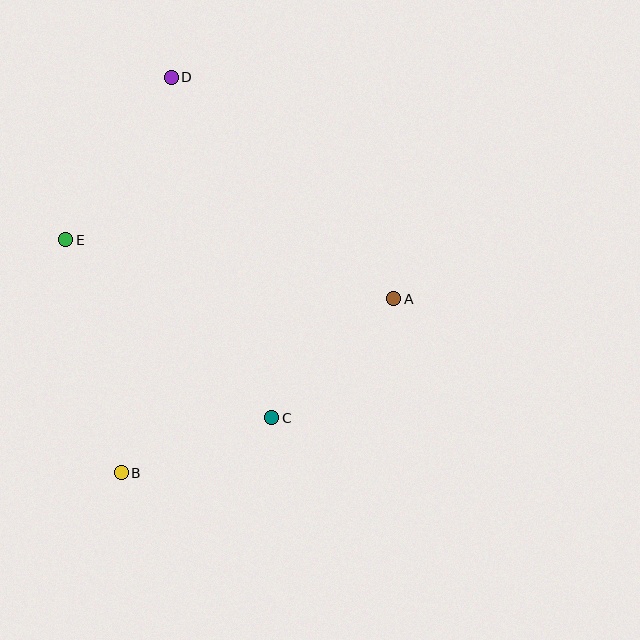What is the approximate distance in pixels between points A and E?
The distance between A and E is approximately 334 pixels.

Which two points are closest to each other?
Points B and C are closest to each other.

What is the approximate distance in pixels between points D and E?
The distance between D and E is approximately 194 pixels.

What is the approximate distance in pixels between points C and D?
The distance between C and D is approximately 355 pixels.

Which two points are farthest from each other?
Points B and D are farthest from each other.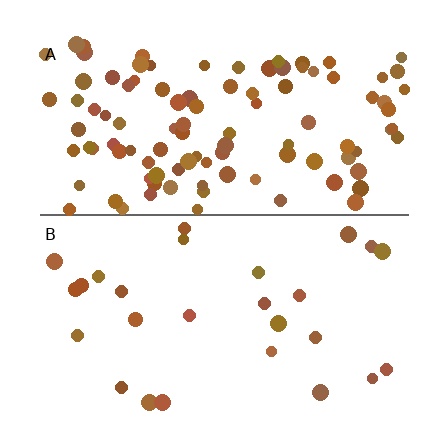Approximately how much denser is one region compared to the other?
Approximately 3.9× — region A over region B.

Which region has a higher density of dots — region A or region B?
A (the top).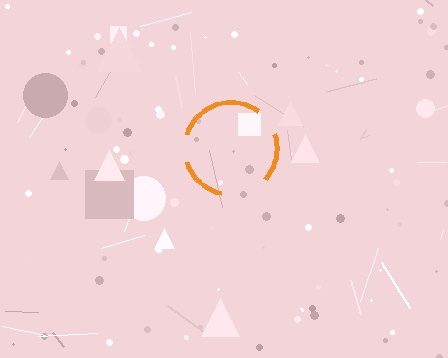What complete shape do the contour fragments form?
The contour fragments form a circle.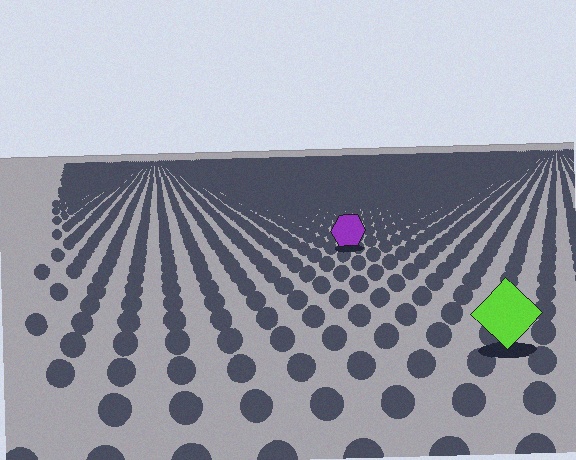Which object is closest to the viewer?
The lime diamond is closest. The texture marks near it are larger and more spread out.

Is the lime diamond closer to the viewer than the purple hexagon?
Yes. The lime diamond is closer — you can tell from the texture gradient: the ground texture is coarser near it.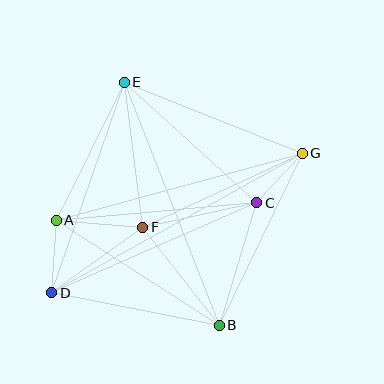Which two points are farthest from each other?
Points D and G are farthest from each other.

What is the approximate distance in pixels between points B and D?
The distance between B and D is approximately 171 pixels.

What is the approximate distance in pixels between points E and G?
The distance between E and G is approximately 192 pixels.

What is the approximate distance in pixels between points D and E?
The distance between D and E is approximately 223 pixels.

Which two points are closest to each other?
Points C and G are closest to each other.